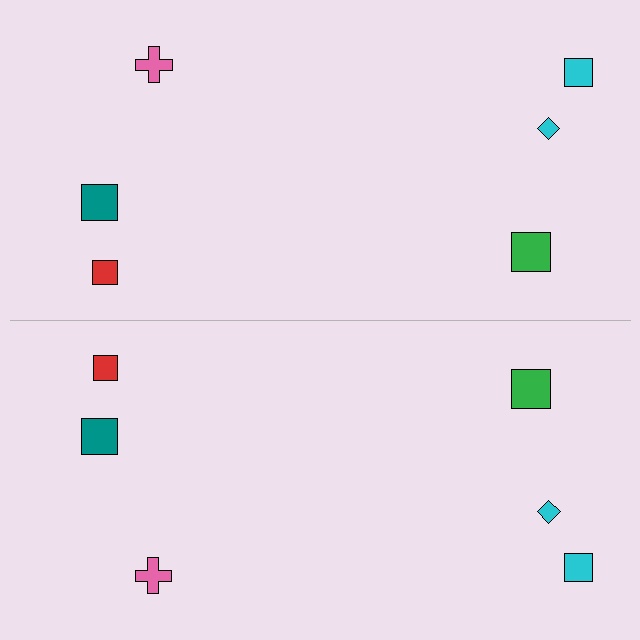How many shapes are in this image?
There are 12 shapes in this image.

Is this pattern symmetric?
Yes, this pattern has bilateral (reflection) symmetry.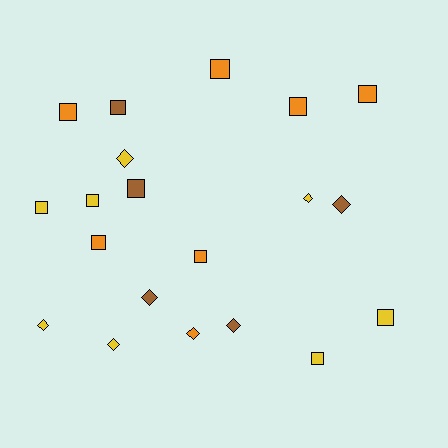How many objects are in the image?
There are 20 objects.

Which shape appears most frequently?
Square, with 12 objects.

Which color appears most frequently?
Yellow, with 8 objects.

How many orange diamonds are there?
There is 1 orange diamond.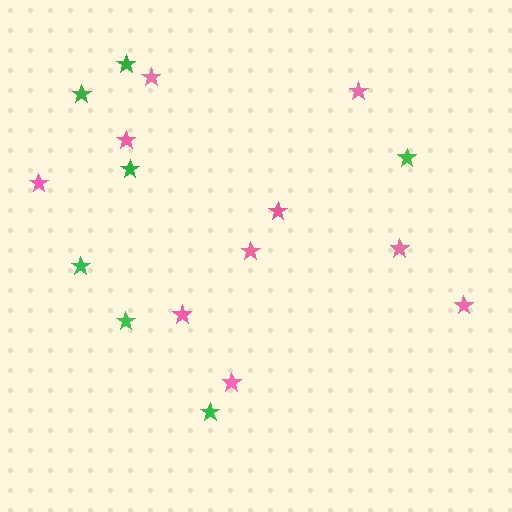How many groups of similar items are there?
There are 2 groups: one group of pink stars (10) and one group of green stars (7).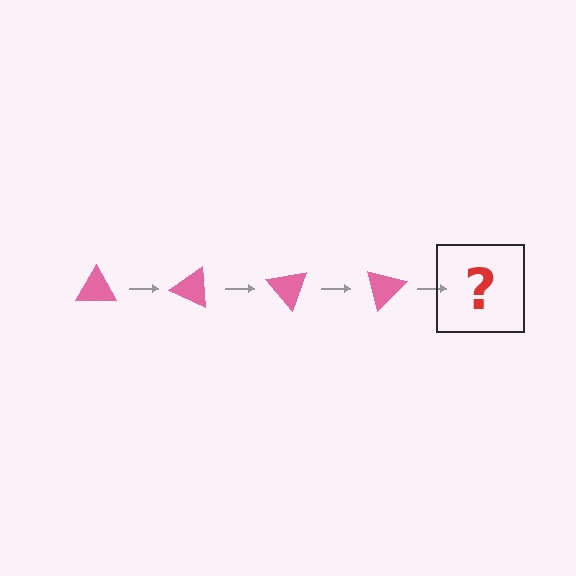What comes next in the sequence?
The next element should be a pink triangle rotated 100 degrees.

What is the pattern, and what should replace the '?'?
The pattern is that the triangle rotates 25 degrees each step. The '?' should be a pink triangle rotated 100 degrees.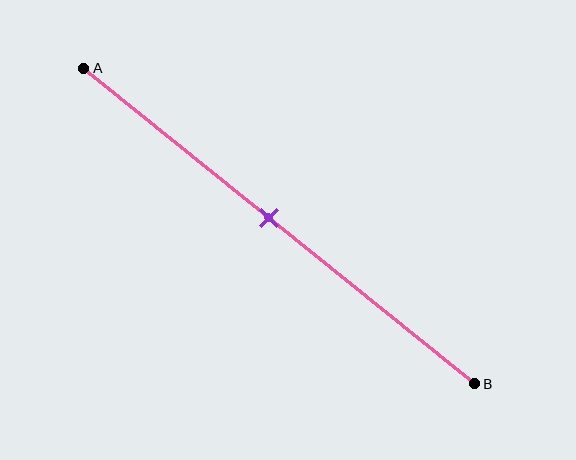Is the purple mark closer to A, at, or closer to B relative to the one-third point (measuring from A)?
The purple mark is closer to point B than the one-third point of segment AB.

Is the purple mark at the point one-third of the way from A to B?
No, the mark is at about 45% from A, not at the 33% one-third point.